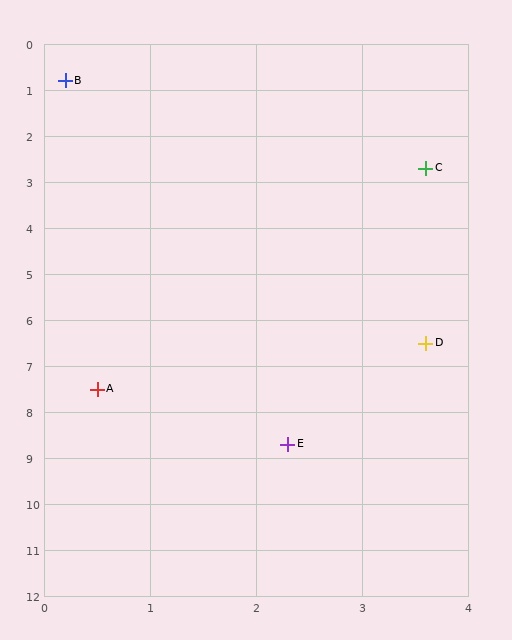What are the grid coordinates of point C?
Point C is at approximately (3.6, 2.7).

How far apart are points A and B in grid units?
Points A and B are about 6.7 grid units apart.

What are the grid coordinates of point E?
Point E is at approximately (2.3, 8.7).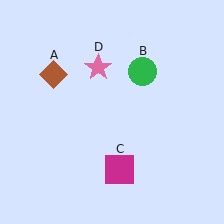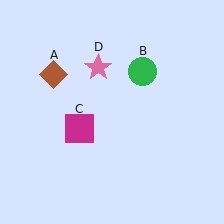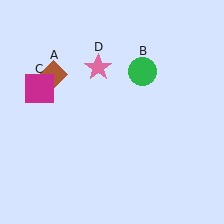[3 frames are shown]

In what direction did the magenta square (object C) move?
The magenta square (object C) moved up and to the left.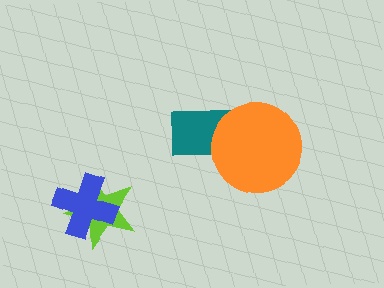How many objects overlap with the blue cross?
1 object overlaps with the blue cross.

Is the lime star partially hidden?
Yes, it is partially covered by another shape.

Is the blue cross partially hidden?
No, no other shape covers it.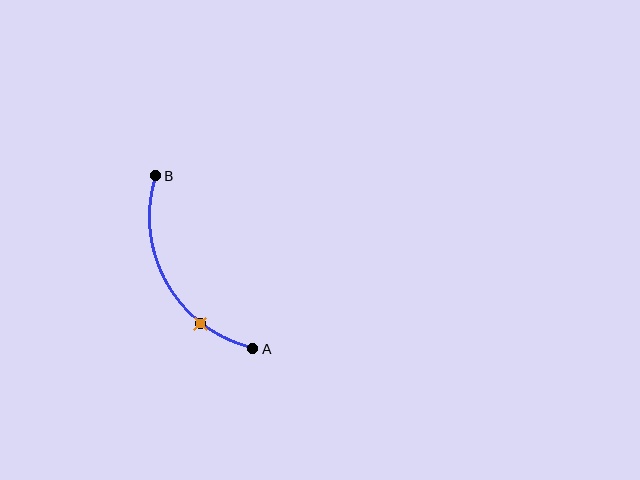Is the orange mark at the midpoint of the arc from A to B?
No. The orange mark lies on the arc but is closer to endpoint A. The arc midpoint would be at the point on the curve equidistant along the arc from both A and B.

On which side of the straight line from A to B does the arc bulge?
The arc bulges to the left of the straight line connecting A and B.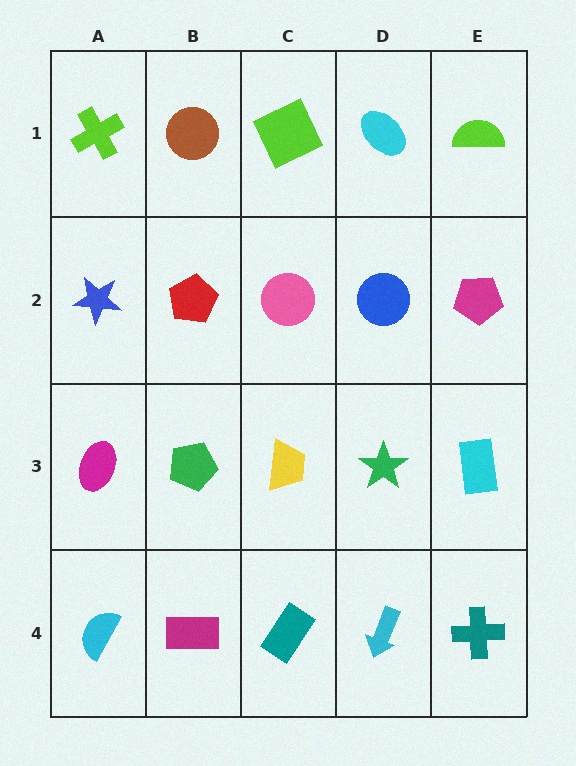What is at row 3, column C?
A yellow trapezoid.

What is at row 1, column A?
A lime cross.